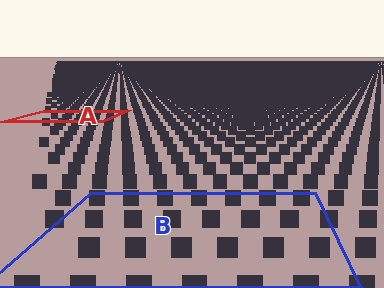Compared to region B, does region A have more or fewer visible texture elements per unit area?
Region A has more texture elements per unit area — they are packed more densely because it is farther away.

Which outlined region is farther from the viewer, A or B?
Region A is farther from the viewer — the texture elements inside it appear smaller and more densely packed.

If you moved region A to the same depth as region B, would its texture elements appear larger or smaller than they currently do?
They would appear larger. At a closer depth, the same texture elements are projected at a bigger on-screen size.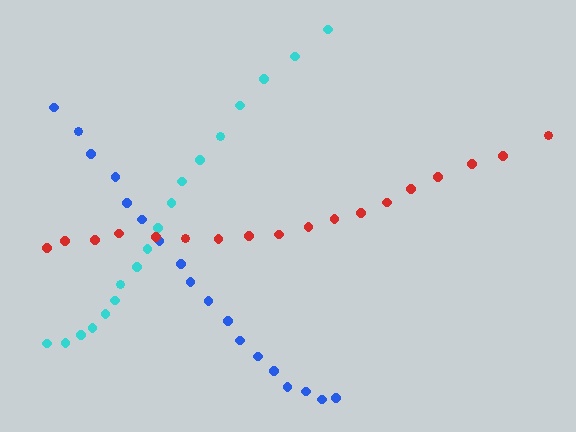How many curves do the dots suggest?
There are 3 distinct paths.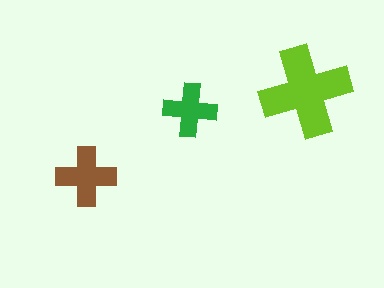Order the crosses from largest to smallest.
the lime one, the brown one, the green one.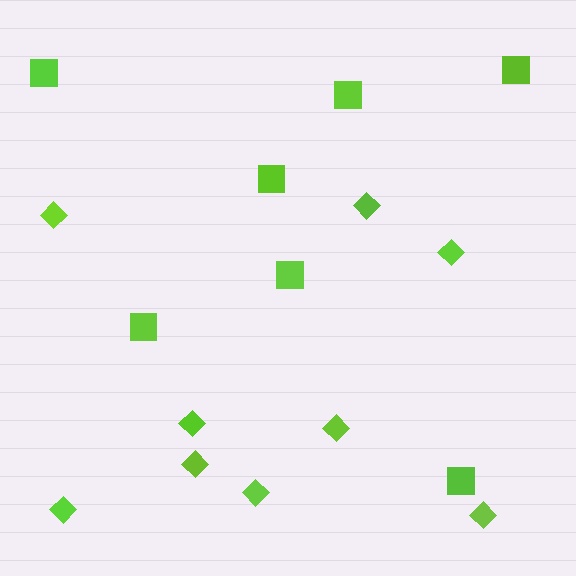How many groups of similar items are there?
There are 2 groups: one group of squares (7) and one group of diamonds (9).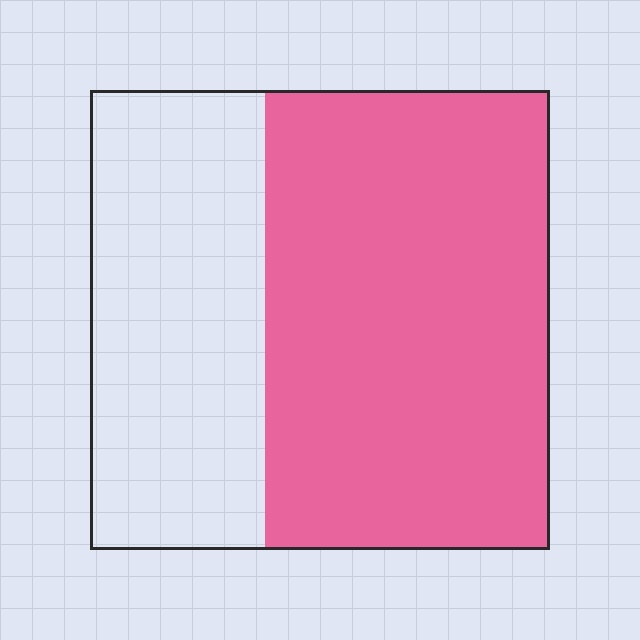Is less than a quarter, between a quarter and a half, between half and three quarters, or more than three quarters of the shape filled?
Between half and three quarters.